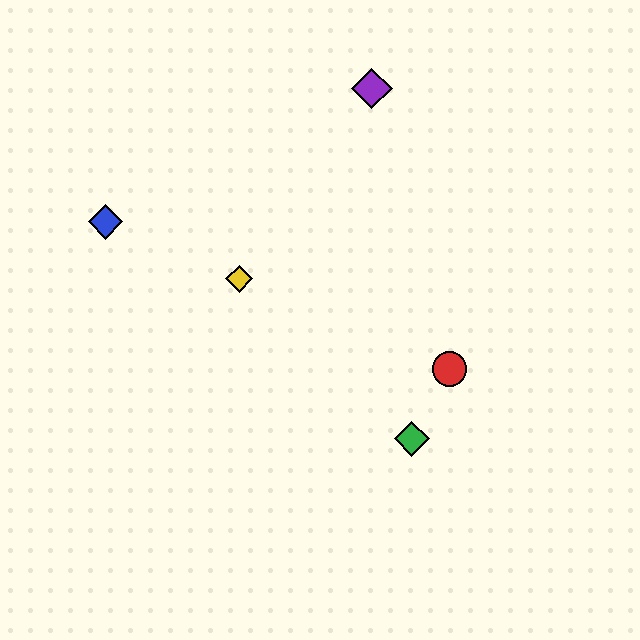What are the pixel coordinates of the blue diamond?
The blue diamond is at (106, 222).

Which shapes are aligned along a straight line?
The red circle, the blue diamond, the yellow diamond are aligned along a straight line.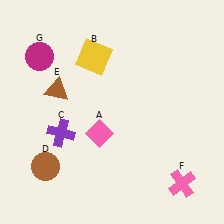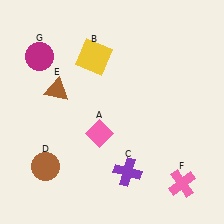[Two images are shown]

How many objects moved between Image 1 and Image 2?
1 object moved between the two images.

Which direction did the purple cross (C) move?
The purple cross (C) moved right.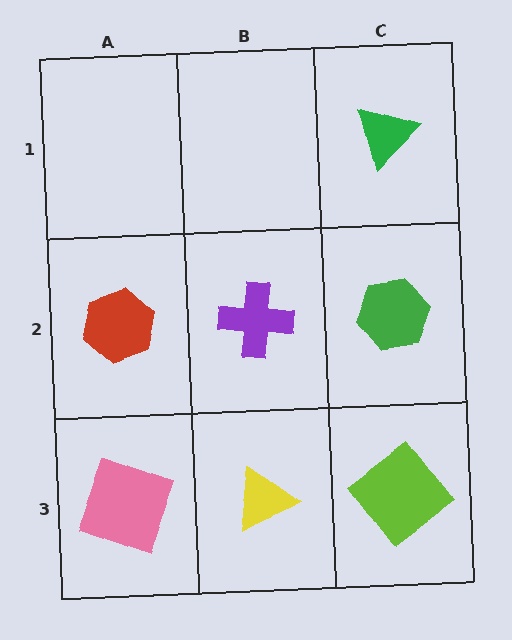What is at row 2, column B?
A purple cross.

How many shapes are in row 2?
3 shapes.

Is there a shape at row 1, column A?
No, that cell is empty.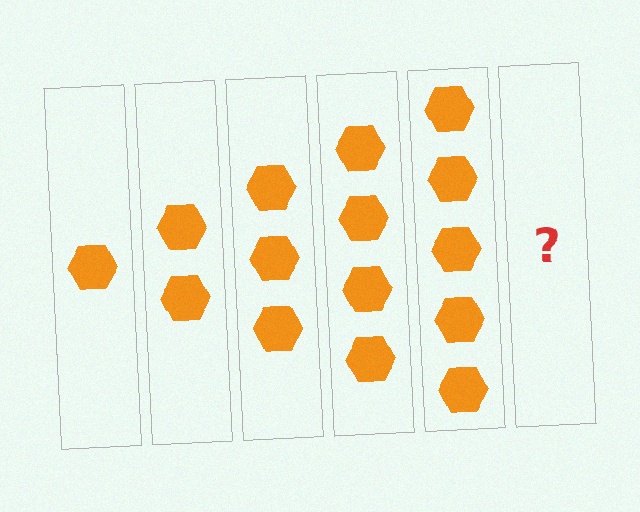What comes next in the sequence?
The next element should be 6 hexagons.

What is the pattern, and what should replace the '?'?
The pattern is that each step adds one more hexagon. The '?' should be 6 hexagons.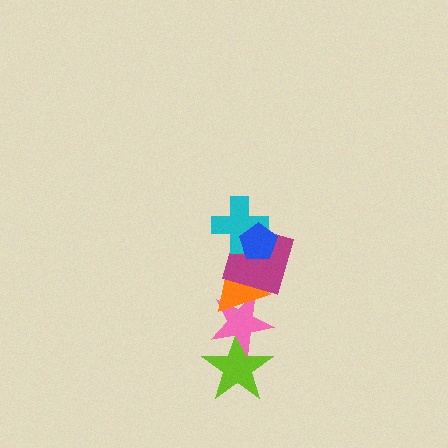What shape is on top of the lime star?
The pink star is on top of the lime star.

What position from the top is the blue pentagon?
The blue pentagon is 1st from the top.